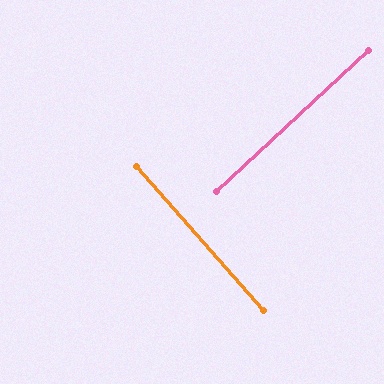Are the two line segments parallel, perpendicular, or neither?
Perpendicular — they meet at approximately 89°.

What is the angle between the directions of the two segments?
Approximately 89 degrees.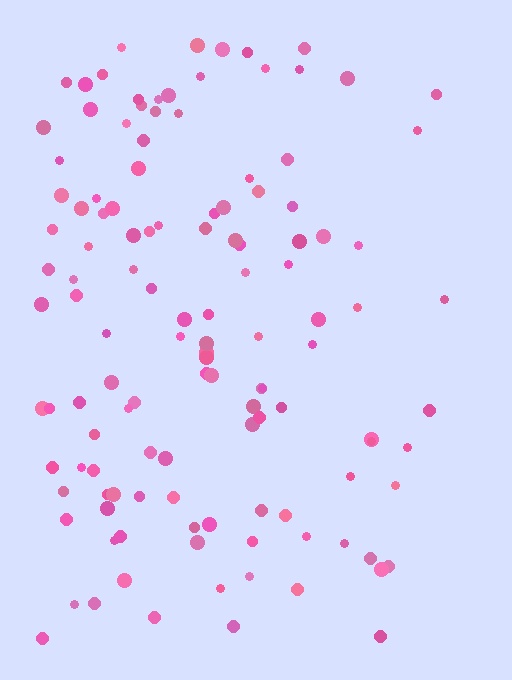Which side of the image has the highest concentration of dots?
The left.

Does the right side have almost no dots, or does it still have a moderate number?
Still a moderate number, just noticeably fewer than the left.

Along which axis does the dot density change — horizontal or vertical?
Horizontal.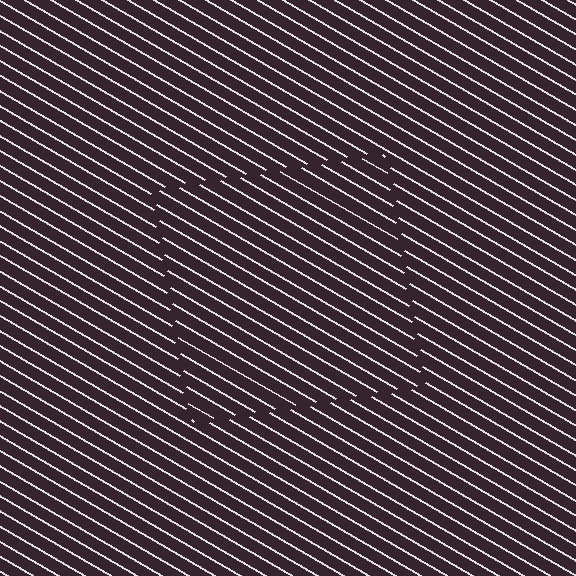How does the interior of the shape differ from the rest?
The interior of the shape contains the same grating, shifted by half a period — the contour is defined by the phase discontinuity where line-ends from the inner and outer gratings abut.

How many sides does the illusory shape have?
4 sides — the line-ends trace a square.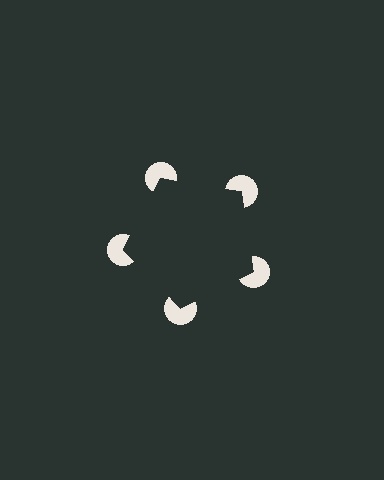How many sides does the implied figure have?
5 sides.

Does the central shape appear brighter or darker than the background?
It typically appears slightly darker than the background, even though no actual brightness change is drawn.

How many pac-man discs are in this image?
There are 5 — one at each vertex of the illusory pentagon.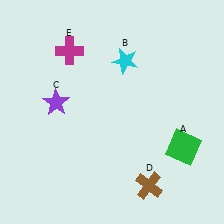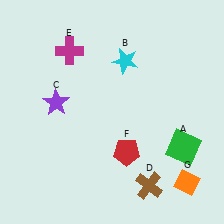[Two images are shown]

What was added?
A red pentagon (F), an orange diamond (G) were added in Image 2.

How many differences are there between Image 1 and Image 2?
There are 2 differences between the two images.